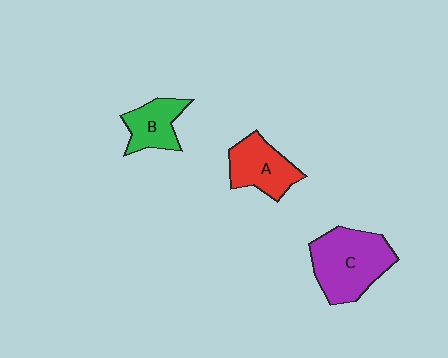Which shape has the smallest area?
Shape B (green).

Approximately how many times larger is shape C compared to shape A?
Approximately 1.5 times.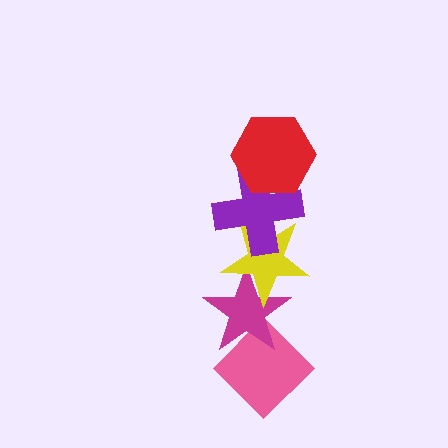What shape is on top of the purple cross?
The red hexagon is on top of the purple cross.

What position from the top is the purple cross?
The purple cross is 2nd from the top.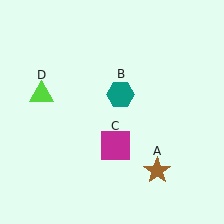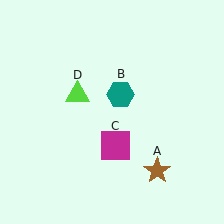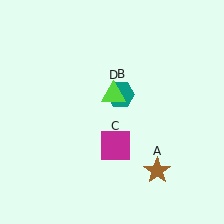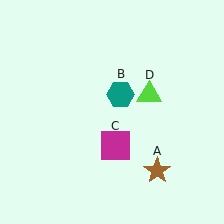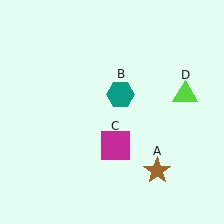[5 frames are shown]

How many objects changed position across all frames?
1 object changed position: lime triangle (object D).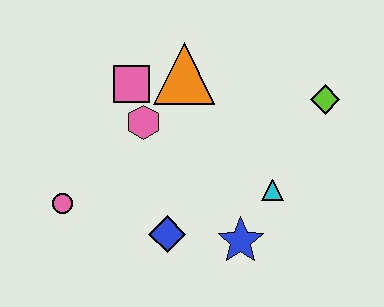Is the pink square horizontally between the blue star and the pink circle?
Yes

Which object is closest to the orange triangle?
The pink square is closest to the orange triangle.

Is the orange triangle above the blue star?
Yes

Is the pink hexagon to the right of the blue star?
No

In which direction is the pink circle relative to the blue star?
The pink circle is to the left of the blue star.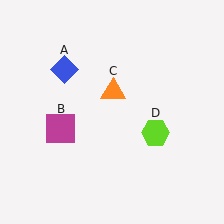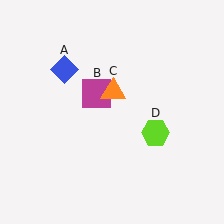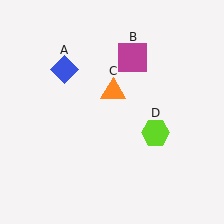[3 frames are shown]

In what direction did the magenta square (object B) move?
The magenta square (object B) moved up and to the right.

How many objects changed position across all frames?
1 object changed position: magenta square (object B).